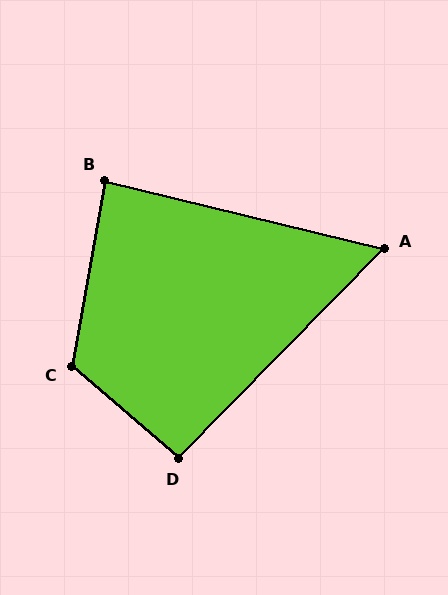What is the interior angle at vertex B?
Approximately 86 degrees (approximately right).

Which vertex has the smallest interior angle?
A, at approximately 59 degrees.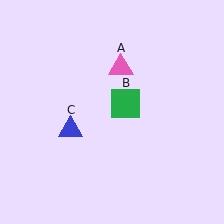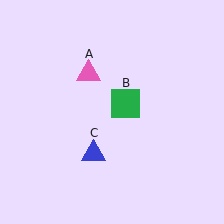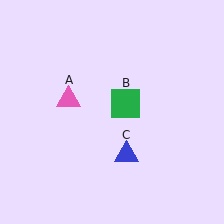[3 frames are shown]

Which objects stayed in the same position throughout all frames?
Green square (object B) remained stationary.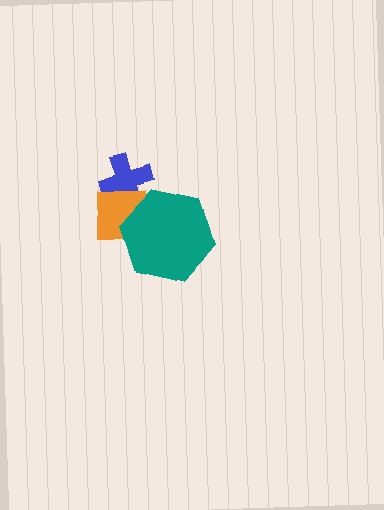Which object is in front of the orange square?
The teal hexagon is in front of the orange square.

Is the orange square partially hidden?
Yes, it is partially covered by another shape.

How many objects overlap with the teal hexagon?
1 object overlaps with the teal hexagon.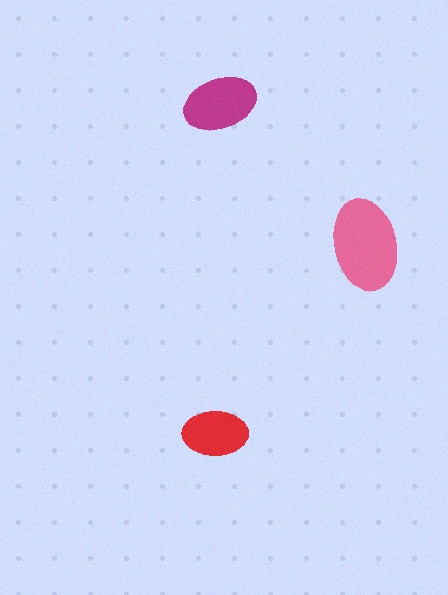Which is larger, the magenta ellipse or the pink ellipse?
The pink one.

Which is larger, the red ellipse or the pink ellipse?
The pink one.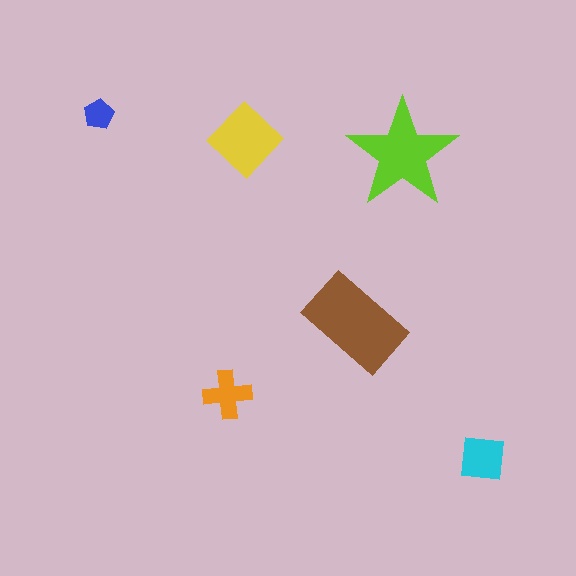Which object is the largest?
The brown rectangle.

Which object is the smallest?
The blue pentagon.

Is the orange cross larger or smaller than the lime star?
Smaller.